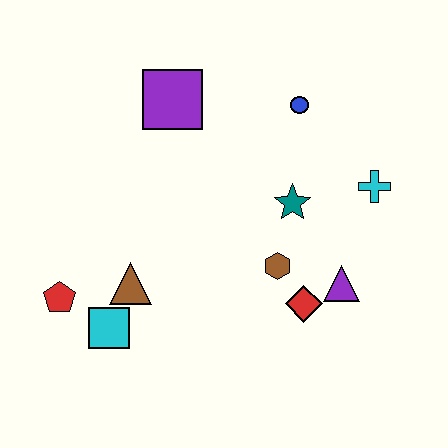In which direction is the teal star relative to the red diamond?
The teal star is above the red diamond.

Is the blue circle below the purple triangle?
No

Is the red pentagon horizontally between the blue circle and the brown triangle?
No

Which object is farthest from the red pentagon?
The cyan cross is farthest from the red pentagon.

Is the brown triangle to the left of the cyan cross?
Yes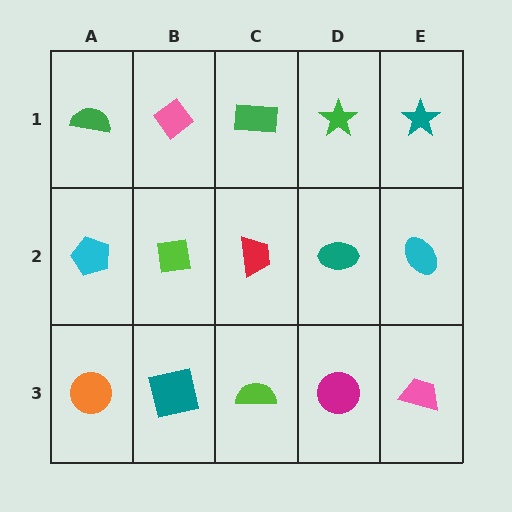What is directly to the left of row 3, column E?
A magenta circle.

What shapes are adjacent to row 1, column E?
A cyan ellipse (row 2, column E), a green star (row 1, column D).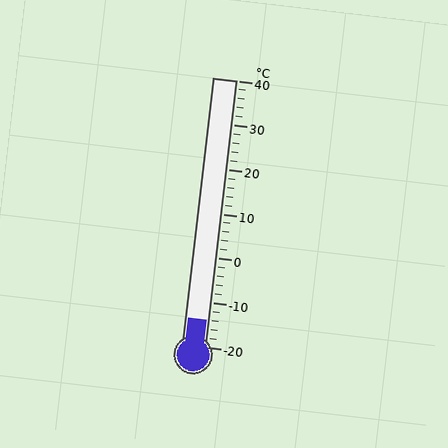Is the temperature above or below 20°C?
The temperature is below 20°C.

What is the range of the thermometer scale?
The thermometer scale ranges from -20°C to 40°C.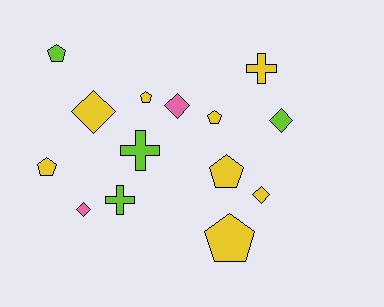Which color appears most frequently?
Yellow, with 8 objects.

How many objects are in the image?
There are 14 objects.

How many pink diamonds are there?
There are 2 pink diamonds.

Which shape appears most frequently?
Pentagon, with 6 objects.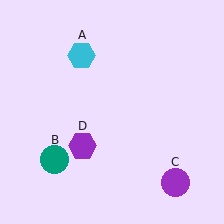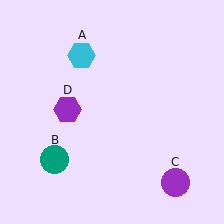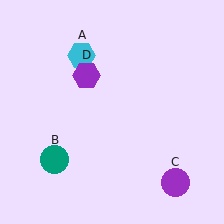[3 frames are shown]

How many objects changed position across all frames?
1 object changed position: purple hexagon (object D).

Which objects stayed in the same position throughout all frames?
Cyan hexagon (object A) and teal circle (object B) and purple circle (object C) remained stationary.